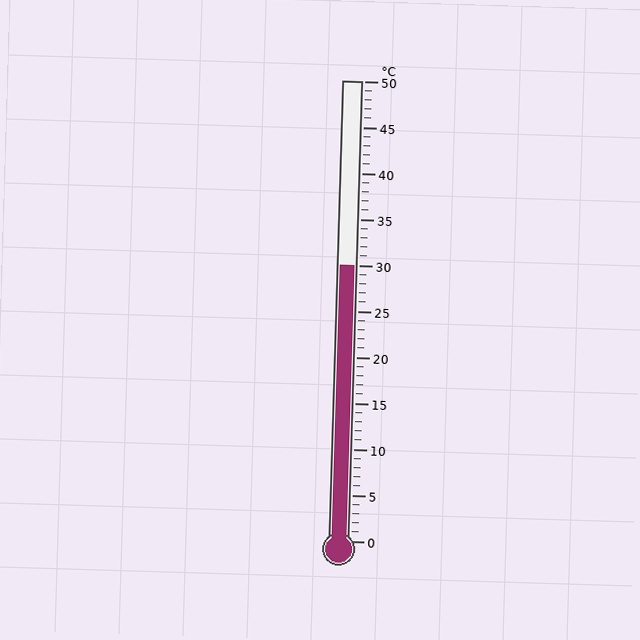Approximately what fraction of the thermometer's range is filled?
The thermometer is filled to approximately 60% of its range.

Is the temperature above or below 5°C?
The temperature is above 5°C.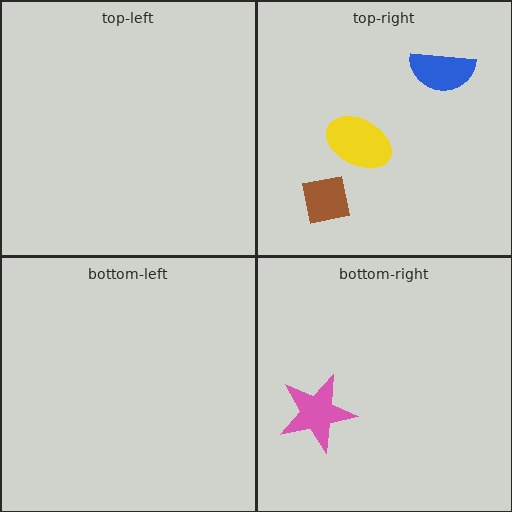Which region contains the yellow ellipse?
The top-right region.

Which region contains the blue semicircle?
The top-right region.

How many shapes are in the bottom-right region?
1.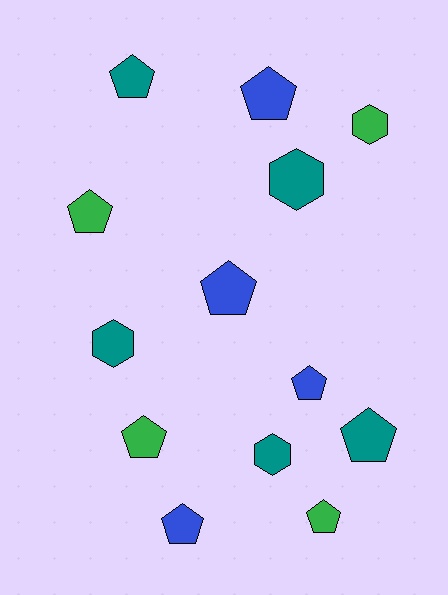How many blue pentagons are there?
There are 4 blue pentagons.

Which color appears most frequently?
Teal, with 5 objects.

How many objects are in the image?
There are 13 objects.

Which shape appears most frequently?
Pentagon, with 9 objects.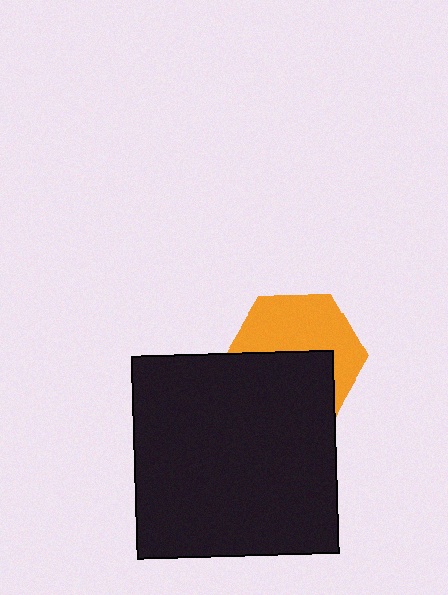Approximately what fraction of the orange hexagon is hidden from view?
Roughly 47% of the orange hexagon is hidden behind the black square.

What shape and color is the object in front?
The object in front is a black square.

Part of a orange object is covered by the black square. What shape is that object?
It is a hexagon.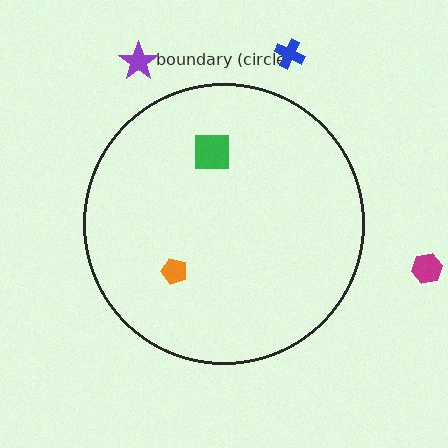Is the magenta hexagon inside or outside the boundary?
Outside.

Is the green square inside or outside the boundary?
Inside.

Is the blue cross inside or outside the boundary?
Outside.